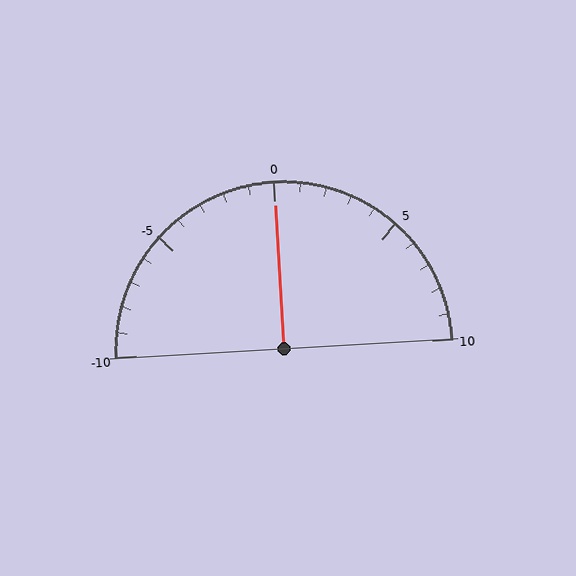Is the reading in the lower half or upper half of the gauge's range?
The reading is in the upper half of the range (-10 to 10).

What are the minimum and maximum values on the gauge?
The gauge ranges from -10 to 10.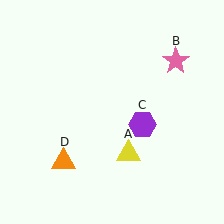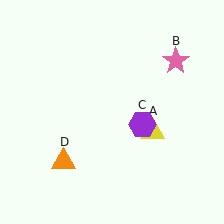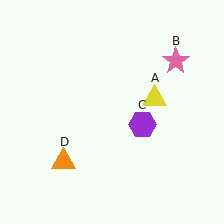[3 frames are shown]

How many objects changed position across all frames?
1 object changed position: yellow triangle (object A).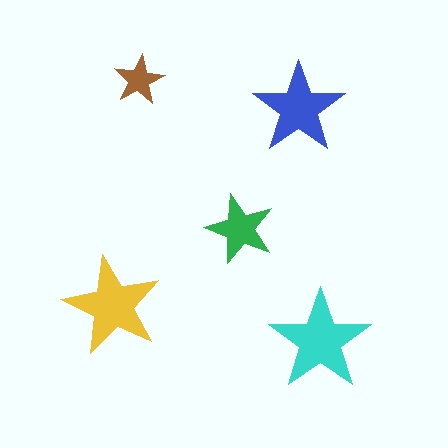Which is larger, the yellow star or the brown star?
The yellow one.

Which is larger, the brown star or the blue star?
The blue one.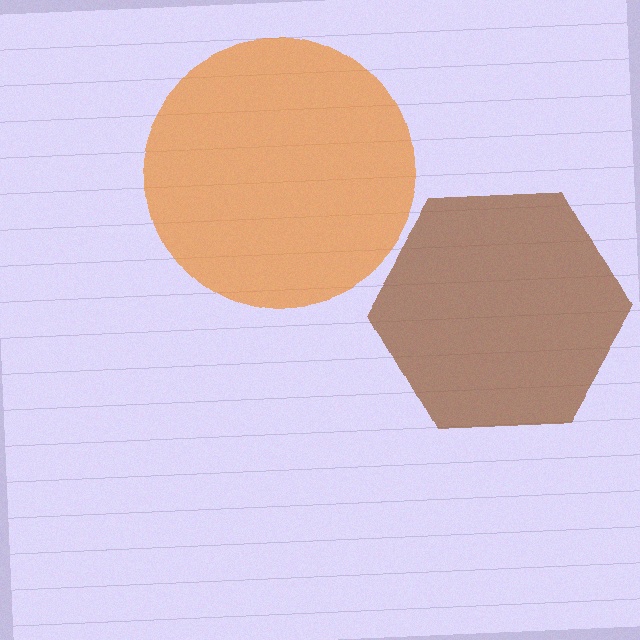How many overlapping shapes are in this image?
There are 2 overlapping shapes in the image.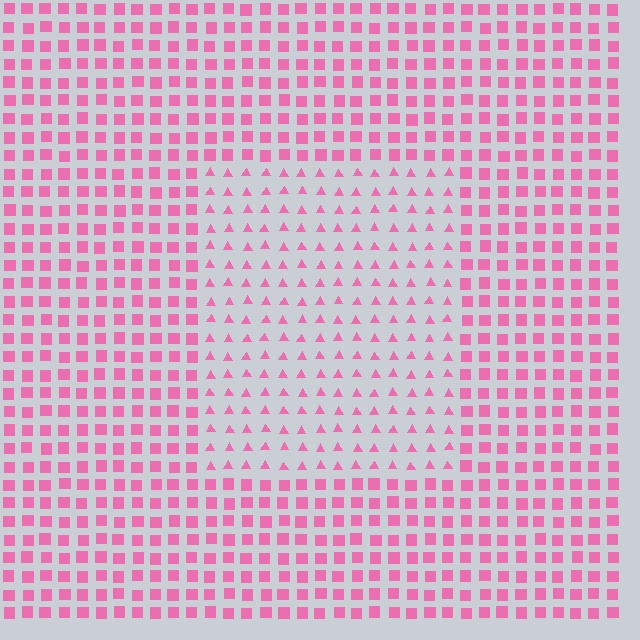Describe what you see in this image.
The image is filled with small pink elements arranged in a uniform grid. A rectangle-shaped region contains triangles, while the surrounding area contains squares. The boundary is defined purely by the change in element shape.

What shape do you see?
I see a rectangle.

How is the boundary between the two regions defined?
The boundary is defined by a change in element shape: triangles inside vs. squares outside. All elements share the same color and spacing.